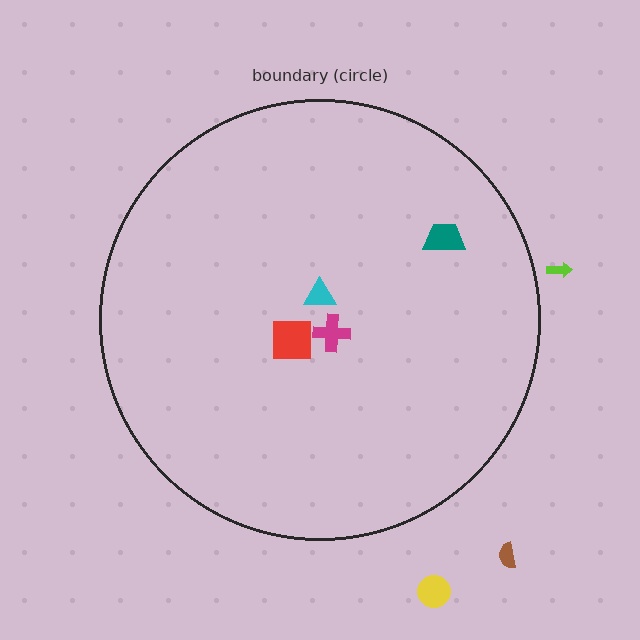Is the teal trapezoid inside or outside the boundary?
Inside.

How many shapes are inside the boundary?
4 inside, 3 outside.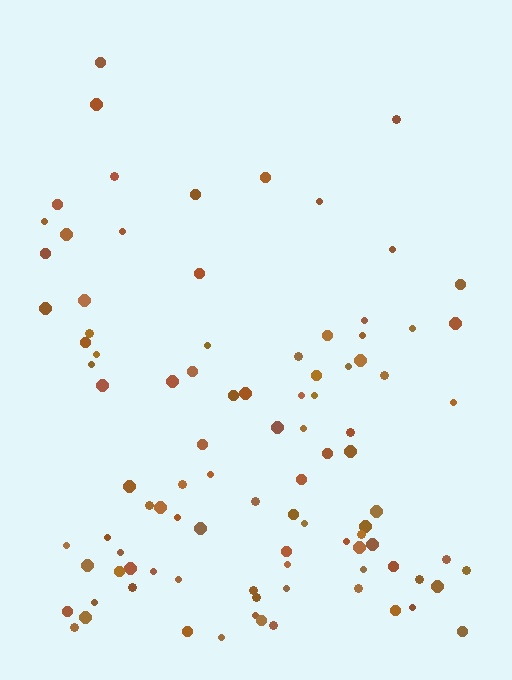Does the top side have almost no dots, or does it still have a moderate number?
Still a moderate number, just noticeably fewer than the bottom.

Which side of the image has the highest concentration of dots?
The bottom.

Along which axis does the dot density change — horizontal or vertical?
Vertical.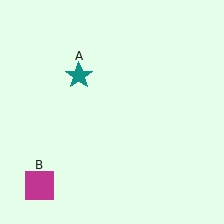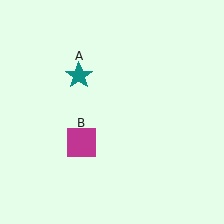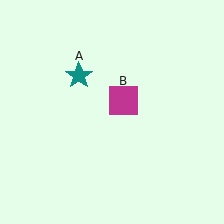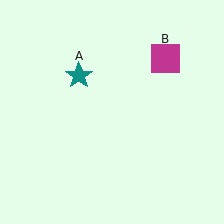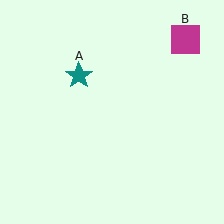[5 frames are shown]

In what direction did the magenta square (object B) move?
The magenta square (object B) moved up and to the right.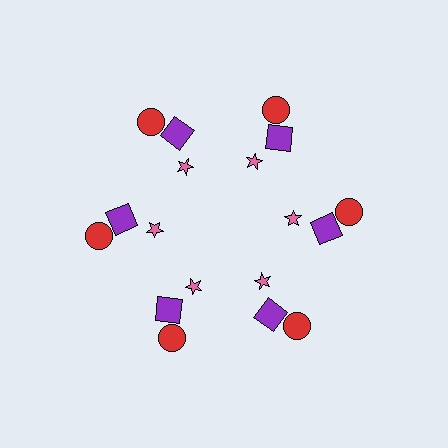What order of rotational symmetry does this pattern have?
This pattern has 6-fold rotational symmetry.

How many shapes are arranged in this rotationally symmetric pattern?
There are 18 shapes, arranged in 6 groups of 3.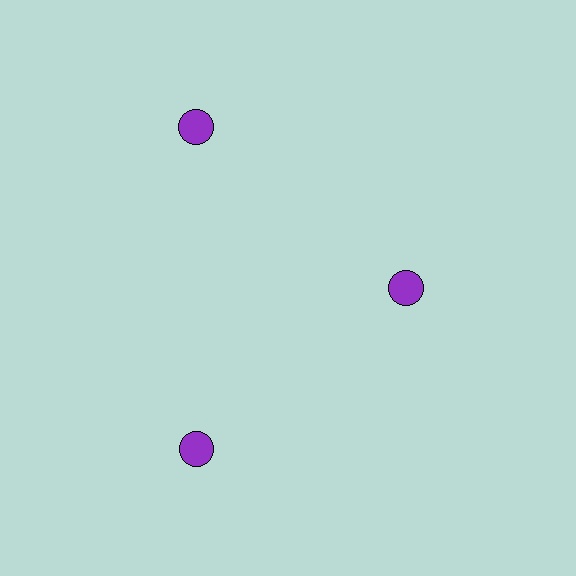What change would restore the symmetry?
The symmetry would be restored by moving it outward, back onto the ring so that all 3 circles sit at equal angles and equal distance from the center.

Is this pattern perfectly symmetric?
No. The 3 purple circles are arranged in a ring, but one element near the 3 o'clock position is pulled inward toward the center, breaking the 3-fold rotational symmetry.